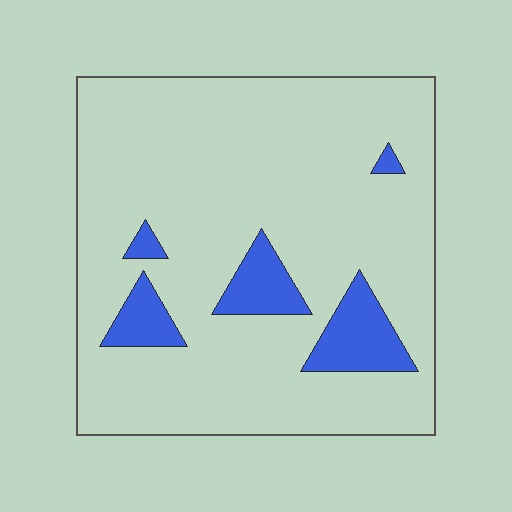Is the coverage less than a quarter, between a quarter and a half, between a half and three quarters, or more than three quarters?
Less than a quarter.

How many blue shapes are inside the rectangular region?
5.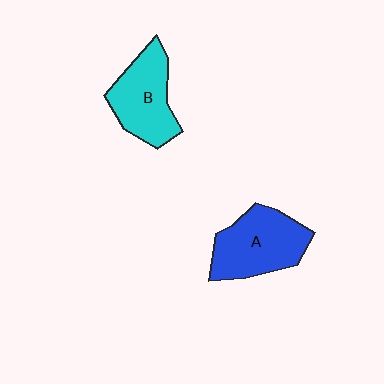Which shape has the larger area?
Shape A (blue).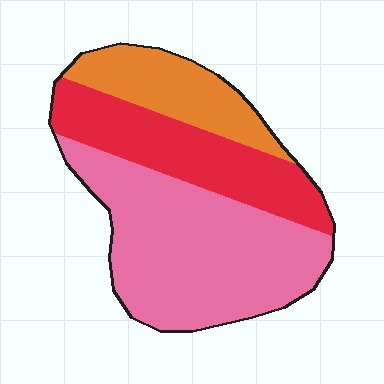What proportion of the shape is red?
Red takes up about one quarter (1/4) of the shape.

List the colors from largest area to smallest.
From largest to smallest: pink, red, orange.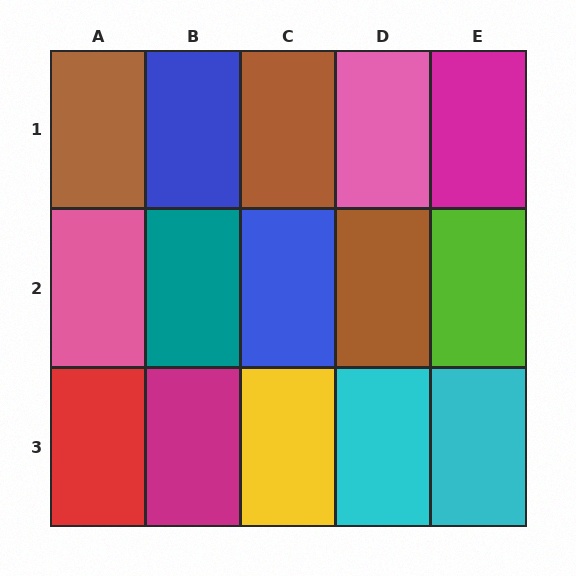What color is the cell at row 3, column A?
Red.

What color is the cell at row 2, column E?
Lime.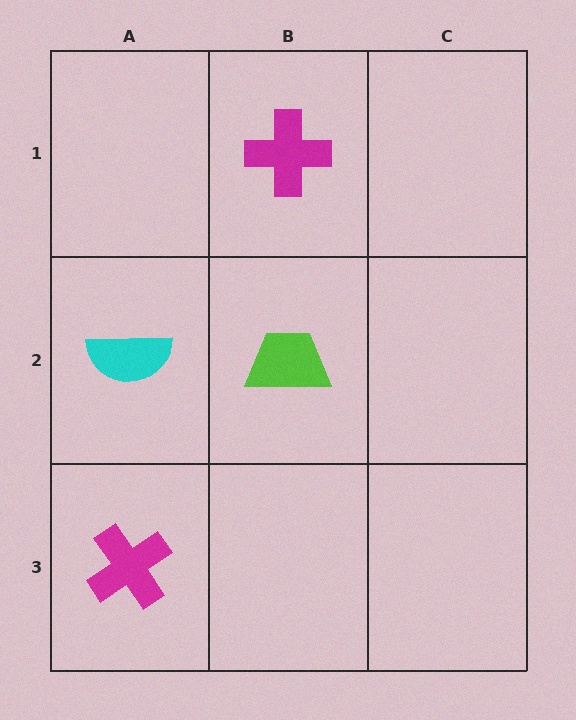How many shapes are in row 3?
1 shape.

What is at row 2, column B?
A lime trapezoid.